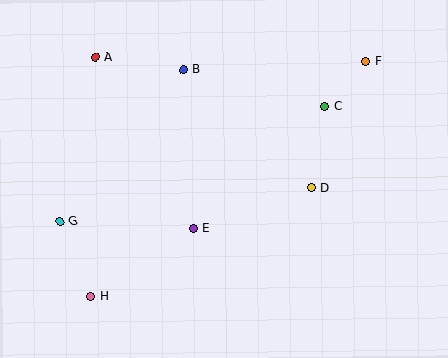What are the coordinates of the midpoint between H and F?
The midpoint between H and F is at (228, 179).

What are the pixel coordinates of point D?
Point D is at (312, 188).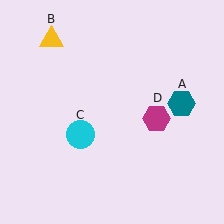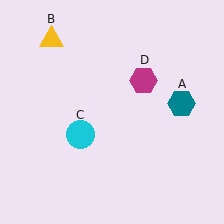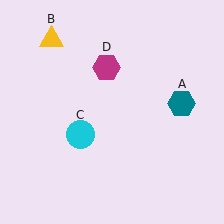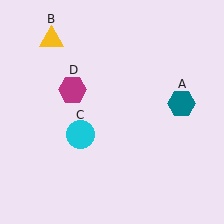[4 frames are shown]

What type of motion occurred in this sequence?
The magenta hexagon (object D) rotated counterclockwise around the center of the scene.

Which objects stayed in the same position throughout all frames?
Teal hexagon (object A) and yellow triangle (object B) and cyan circle (object C) remained stationary.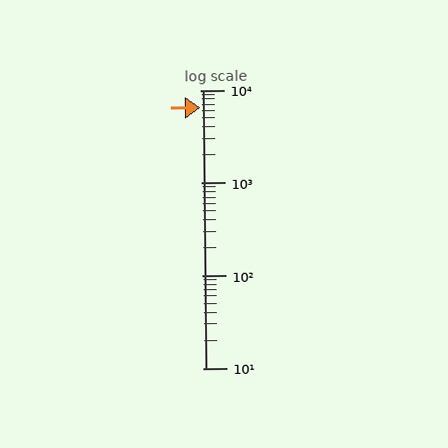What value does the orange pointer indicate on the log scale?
The pointer indicates approximately 6500.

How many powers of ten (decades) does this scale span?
The scale spans 3 decades, from 10 to 10000.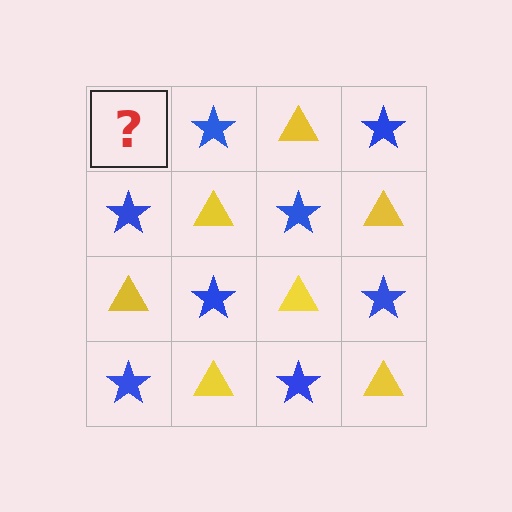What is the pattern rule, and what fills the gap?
The rule is that it alternates yellow triangle and blue star in a checkerboard pattern. The gap should be filled with a yellow triangle.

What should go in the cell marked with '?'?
The missing cell should contain a yellow triangle.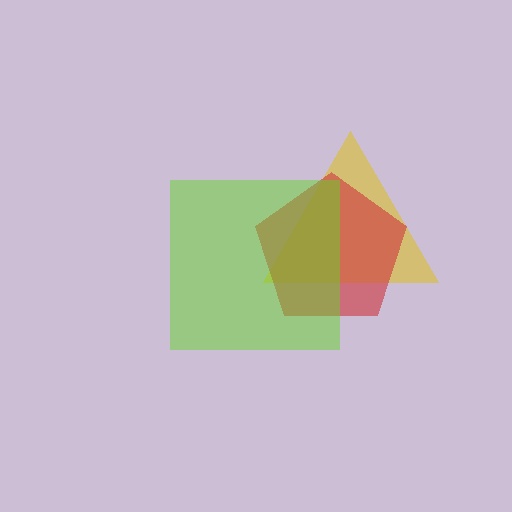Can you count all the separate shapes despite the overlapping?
Yes, there are 3 separate shapes.